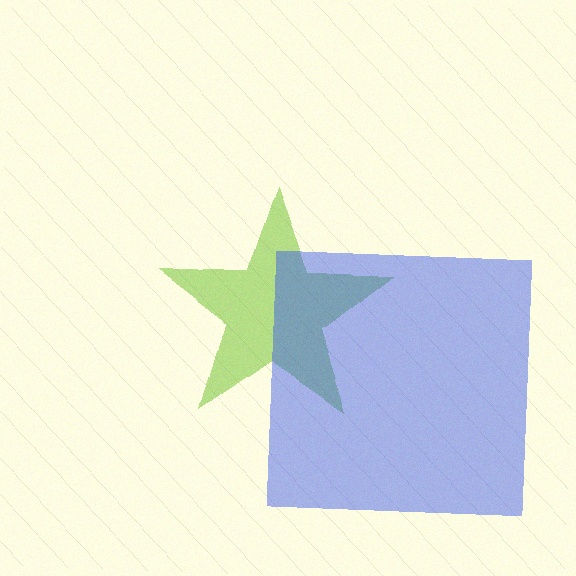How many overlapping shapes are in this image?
There are 2 overlapping shapes in the image.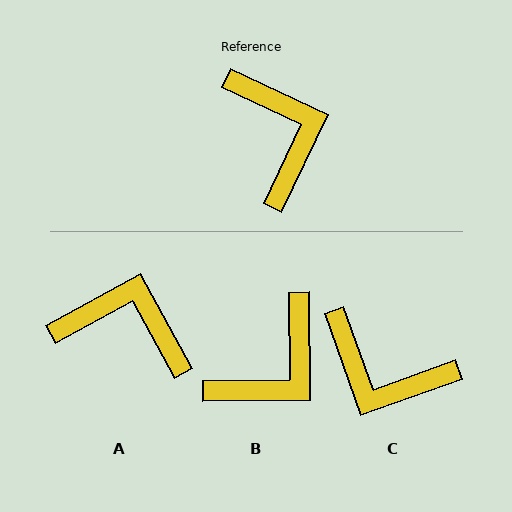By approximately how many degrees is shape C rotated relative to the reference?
Approximately 135 degrees clockwise.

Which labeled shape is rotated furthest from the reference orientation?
C, about 135 degrees away.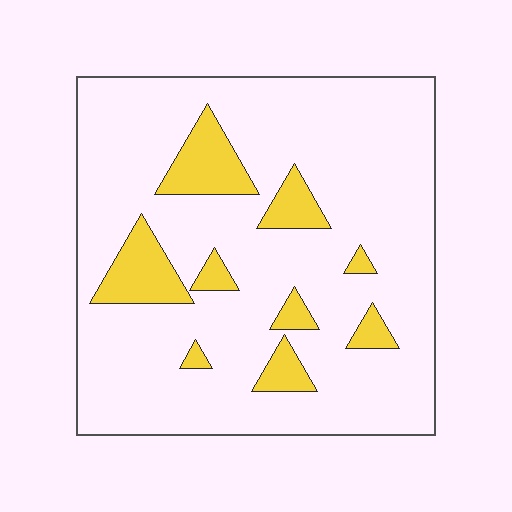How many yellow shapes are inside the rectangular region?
9.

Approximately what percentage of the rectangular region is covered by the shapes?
Approximately 15%.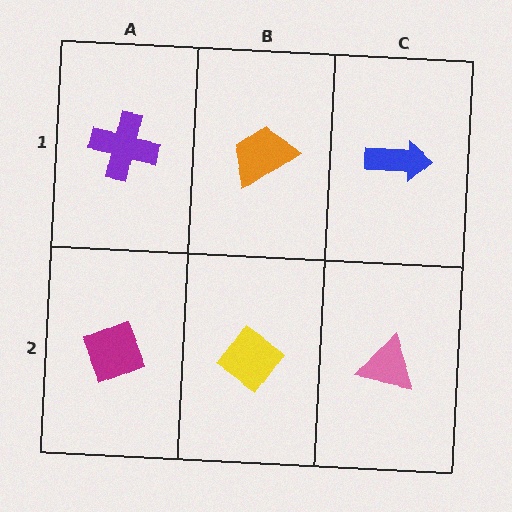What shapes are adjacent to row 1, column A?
A magenta diamond (row 2, column A), an orange trapezoid (row 1, column B).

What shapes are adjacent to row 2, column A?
A purple cross (row 1, column A), a yellow diamond (row 2, column B).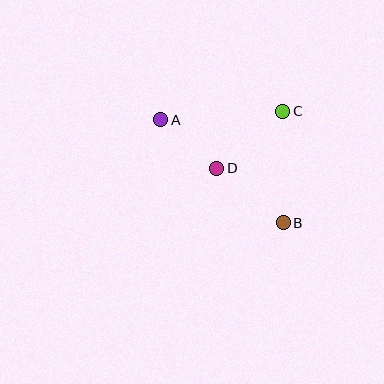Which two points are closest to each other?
Points A and D are closest to each other.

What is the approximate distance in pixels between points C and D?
The distance between C and D is approximately 87 pixels.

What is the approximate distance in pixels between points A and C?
The distance between A and C is approximately 122 pixels.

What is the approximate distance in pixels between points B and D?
The distance between B and D is approximately 86 pixels.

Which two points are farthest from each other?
Points A and B are farthest from each other.